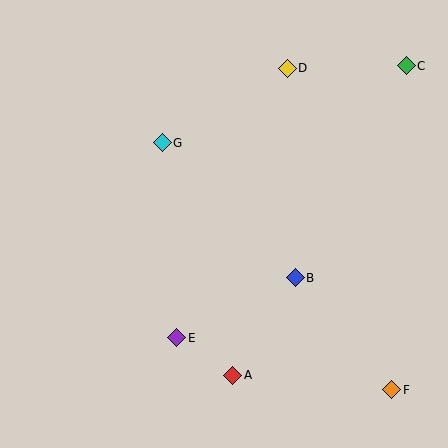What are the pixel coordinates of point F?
Point F is at (392, 390).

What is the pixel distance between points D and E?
The distance between D and E is 291 pixels.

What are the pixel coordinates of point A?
Point A is at (233, 375).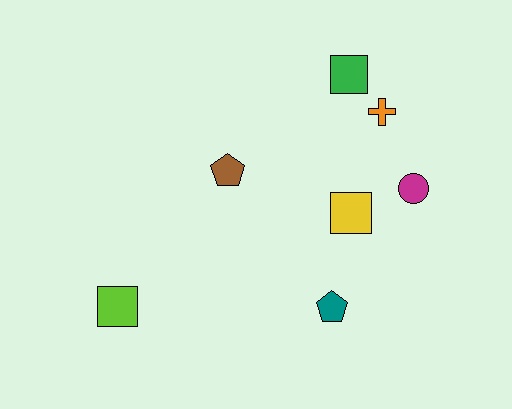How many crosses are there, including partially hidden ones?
There is 1 cross.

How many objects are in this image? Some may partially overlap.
There are 7 objects.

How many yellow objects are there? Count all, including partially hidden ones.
There is 1 yellow object.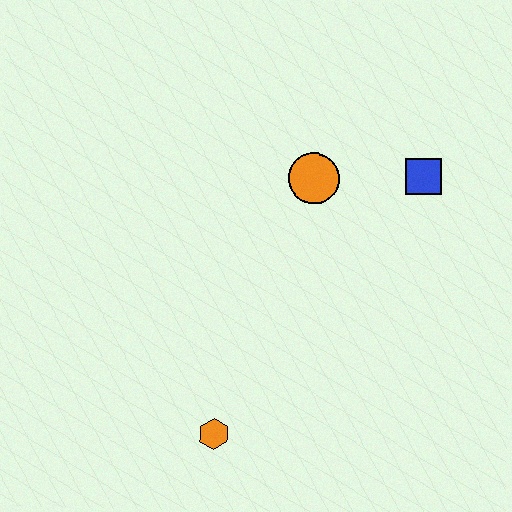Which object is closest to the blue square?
The orange circle is closest to the blue square.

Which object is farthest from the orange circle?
The orange hexagon is farthest from the orange circle.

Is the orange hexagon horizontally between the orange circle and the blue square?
No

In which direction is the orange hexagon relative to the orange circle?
The orange hexagon is below the orange circle.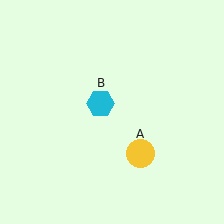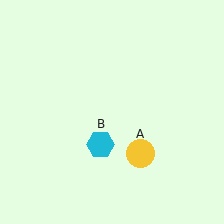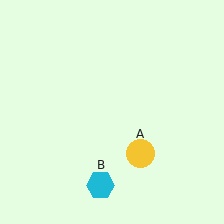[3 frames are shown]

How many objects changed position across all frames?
1 object changed position: cyan hexagon (object B).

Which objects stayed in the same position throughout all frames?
Yellow circle (object A) remained stationary.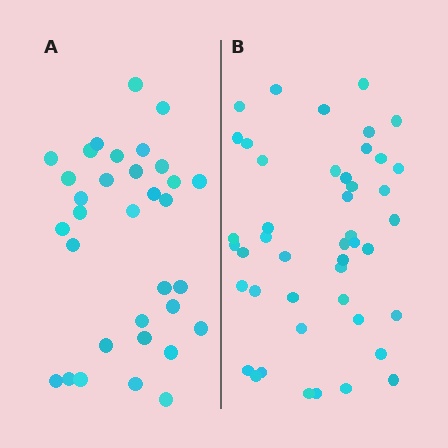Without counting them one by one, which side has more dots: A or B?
Region B (the right region) has more dots.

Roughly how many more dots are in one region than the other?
Region B has roughly 12 or so more dots than region A.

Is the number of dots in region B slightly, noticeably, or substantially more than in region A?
Region B has noticeably more, but not dramatically so. The ratio is roughly 1.4 to 1.